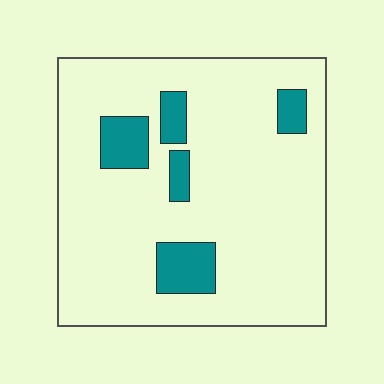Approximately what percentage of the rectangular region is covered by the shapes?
Approximately 15%.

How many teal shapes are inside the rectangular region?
5.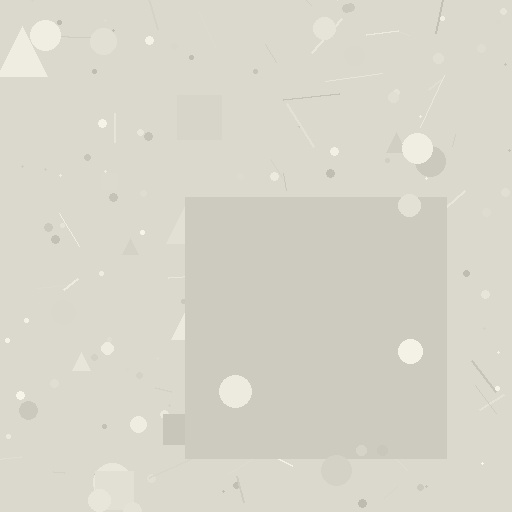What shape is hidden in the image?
A square is hidden in the image.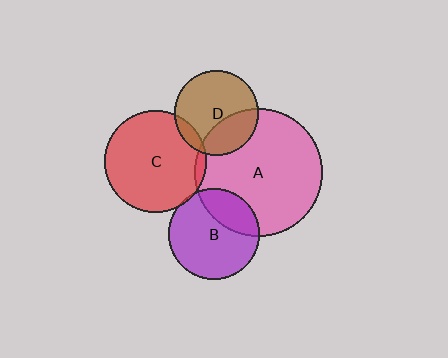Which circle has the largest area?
Circle A (pink).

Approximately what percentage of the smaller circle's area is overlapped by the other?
Approximately 5%.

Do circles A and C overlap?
Yes.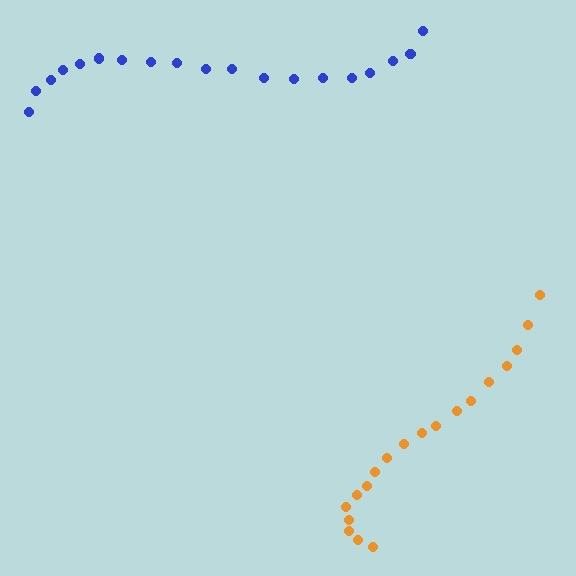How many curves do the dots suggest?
There are 2 distinct paths.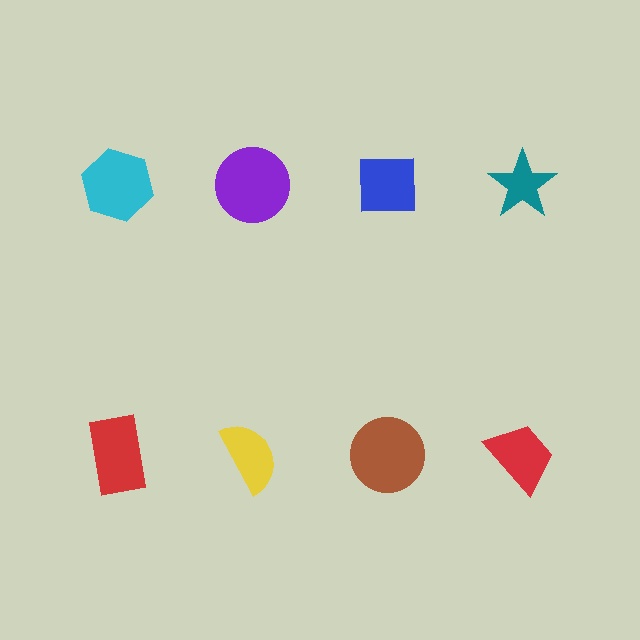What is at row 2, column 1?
A red rectangle.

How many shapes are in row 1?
4 shapes.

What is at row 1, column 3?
A blue square.